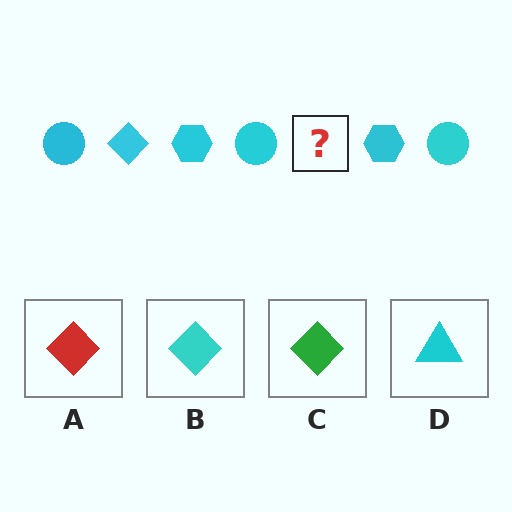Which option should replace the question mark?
Option B.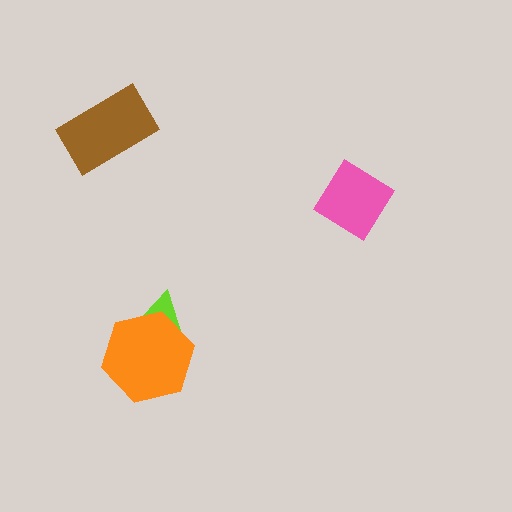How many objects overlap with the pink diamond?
0 objects overlap with the pink diamond.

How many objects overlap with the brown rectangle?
0 objects overlap with the brown rectangle.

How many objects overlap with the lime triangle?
1 object overlaps with the lime triangle.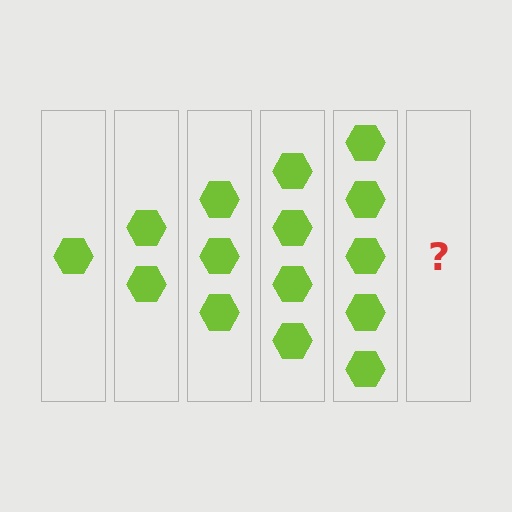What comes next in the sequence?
The next element should be 6 hexagons.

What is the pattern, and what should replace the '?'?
The pattern is that each step adds one more hexagon. The '?' should be 6 hexagons.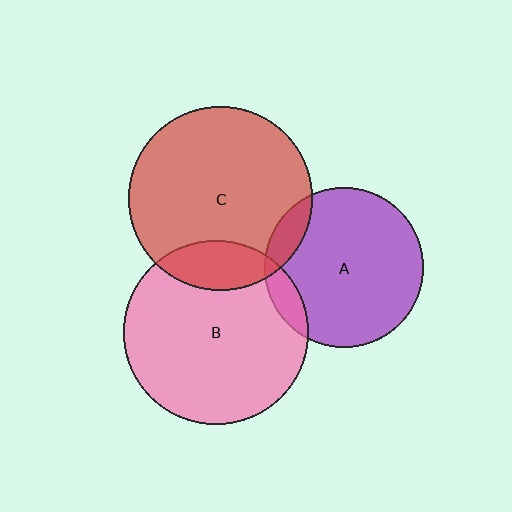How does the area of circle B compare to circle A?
Approximately 1.3 times.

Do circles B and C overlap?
Yes.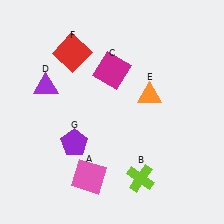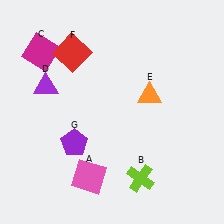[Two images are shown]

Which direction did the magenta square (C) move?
The magenta square (C) moved left.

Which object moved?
The magenta square (C) moved left.